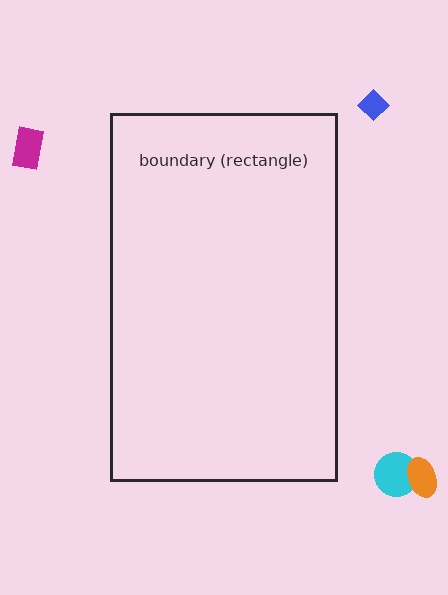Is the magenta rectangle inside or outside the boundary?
Outside.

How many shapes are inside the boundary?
0 inside, 4 outside.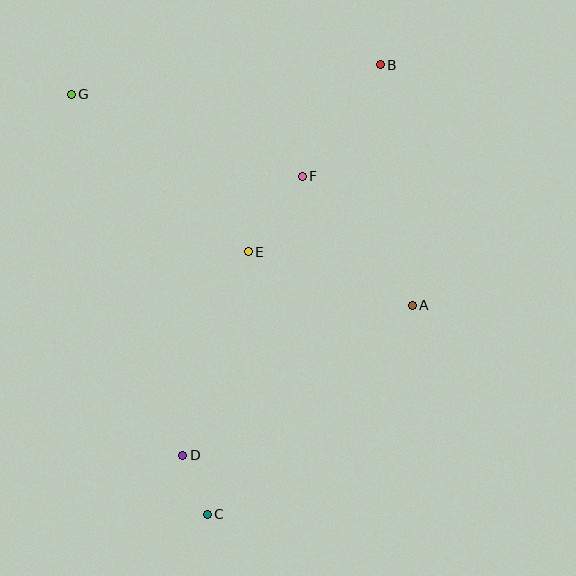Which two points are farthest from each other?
Points B and C are farthest from each other.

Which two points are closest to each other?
Points C and D are closest to each other.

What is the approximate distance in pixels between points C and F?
The distance between C and F is approximately 351 pixels.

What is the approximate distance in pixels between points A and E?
The distance between A and E is approximately 173 pixels.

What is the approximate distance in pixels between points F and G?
The distance between F and G is approximately 245 pixels.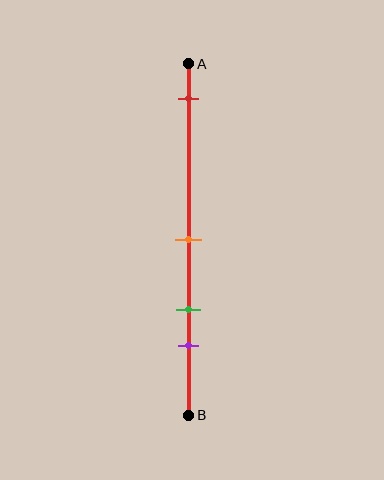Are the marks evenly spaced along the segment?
No, the marks are not evenly spaced.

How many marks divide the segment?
There are 4 marks dividing the segment.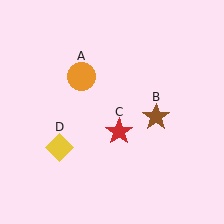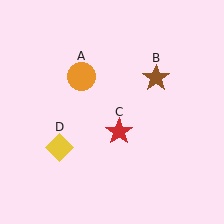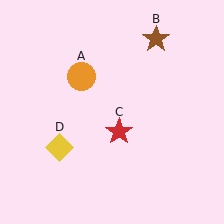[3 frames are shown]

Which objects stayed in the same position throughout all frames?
Orange circle (object A) and red star (object C) and yellow diamond (object D) remained stationary.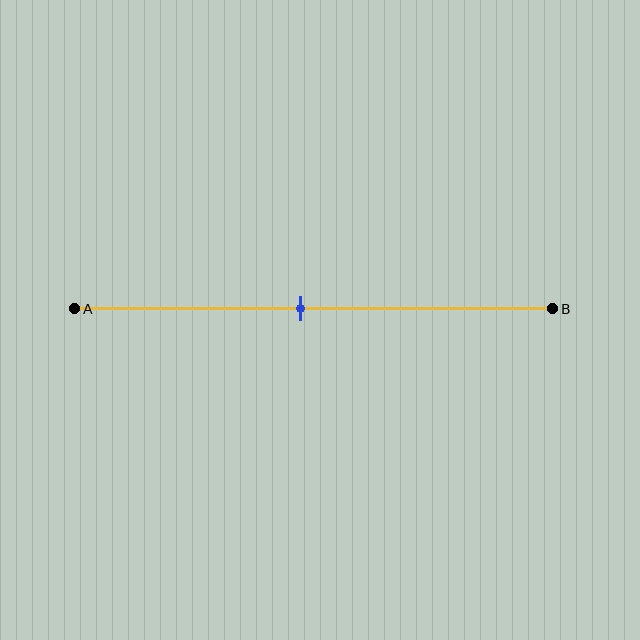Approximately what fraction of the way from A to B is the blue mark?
The blue mark is approximately 45% of the way from A to B.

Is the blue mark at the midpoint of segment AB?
Yes, the mark is approximately at the midpoint.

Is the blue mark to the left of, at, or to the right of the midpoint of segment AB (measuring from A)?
The blue mark is approximately at the midpoint of segment AB.